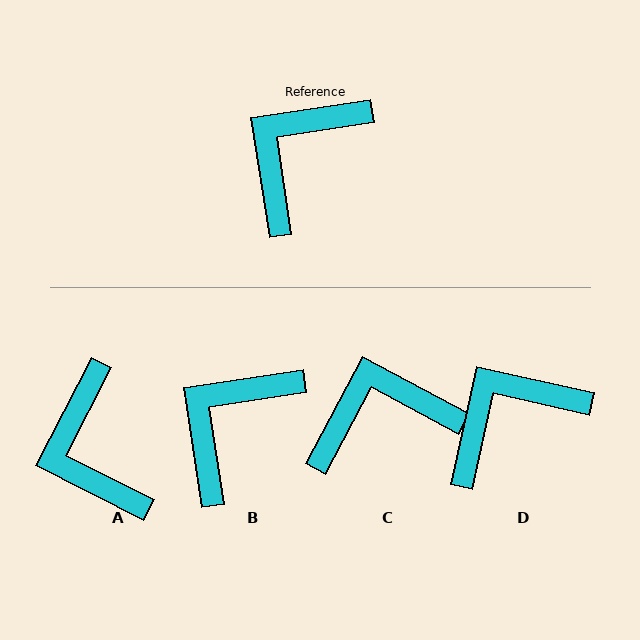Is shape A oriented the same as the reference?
No, it is off by about 54 degrees.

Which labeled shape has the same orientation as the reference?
B.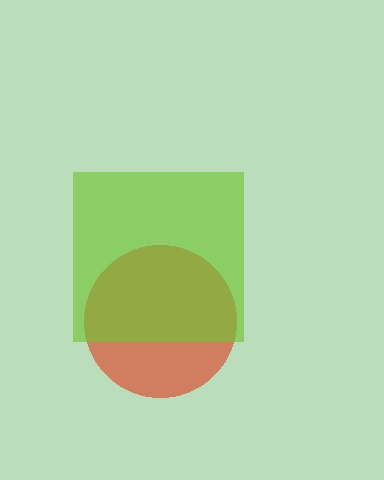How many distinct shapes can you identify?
There are 2 distinct shapes: a red circle, a lime square.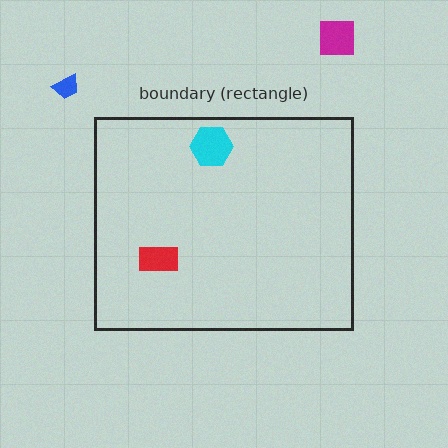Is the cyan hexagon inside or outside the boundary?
Inside.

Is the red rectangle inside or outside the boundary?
Inside.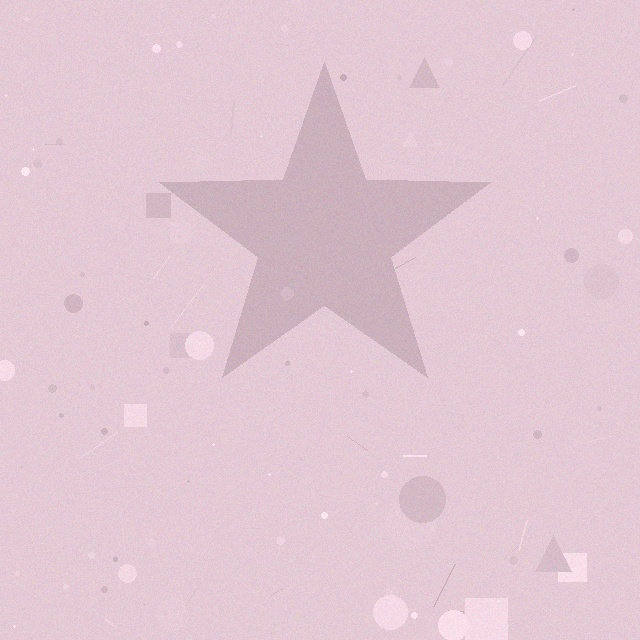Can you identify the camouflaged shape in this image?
The camouflaged shape is a star.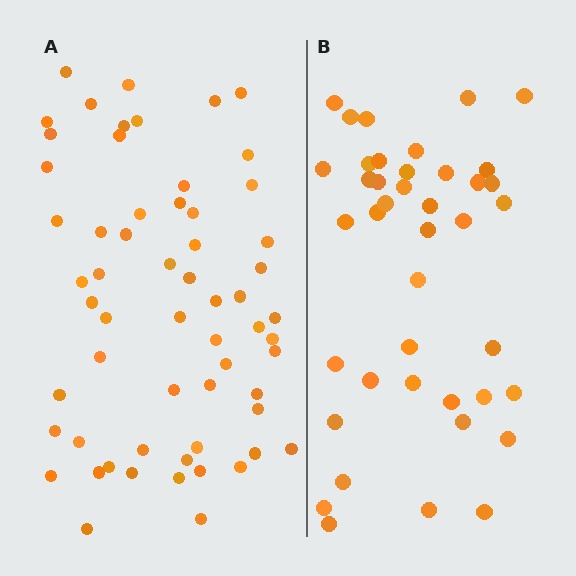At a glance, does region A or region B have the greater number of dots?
Region A (the left region) has more dots.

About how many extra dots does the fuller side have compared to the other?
Region A has approximately 20 more dots than region B.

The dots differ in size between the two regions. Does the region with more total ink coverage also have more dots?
No. Region B has more total ink coverage because its dots are larger, but region A actually contains more individual dots. Total area can be misleading — the number of items is what matters here.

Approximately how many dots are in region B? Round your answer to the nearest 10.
About 40 dots. (The exact count is 41, which rounds to 40.)